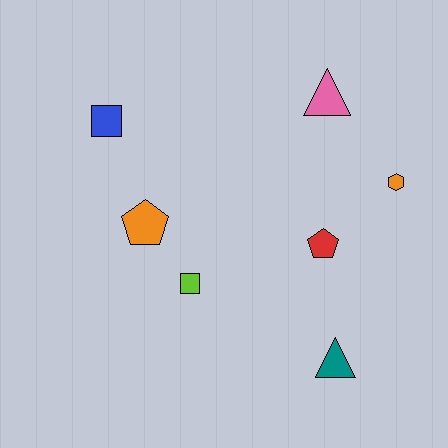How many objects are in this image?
There are 7 objects.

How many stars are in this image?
There are no stars.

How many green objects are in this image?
There are no green objects.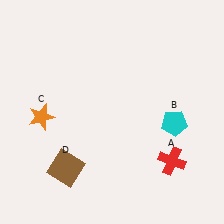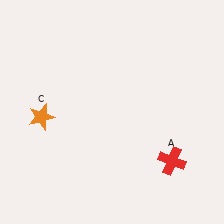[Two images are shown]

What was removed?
The cyan pentagon (B), the brown square (D) were removed in Image 2.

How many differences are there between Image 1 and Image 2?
There are 2 differences between the two images.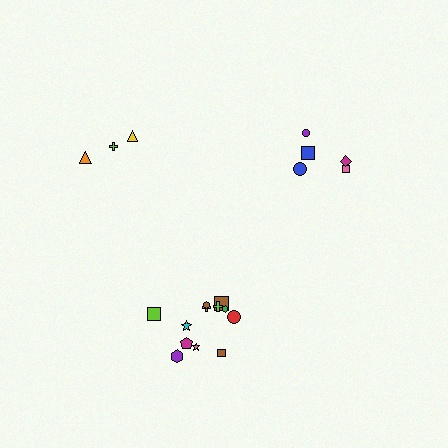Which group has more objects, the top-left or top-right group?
The top-right group.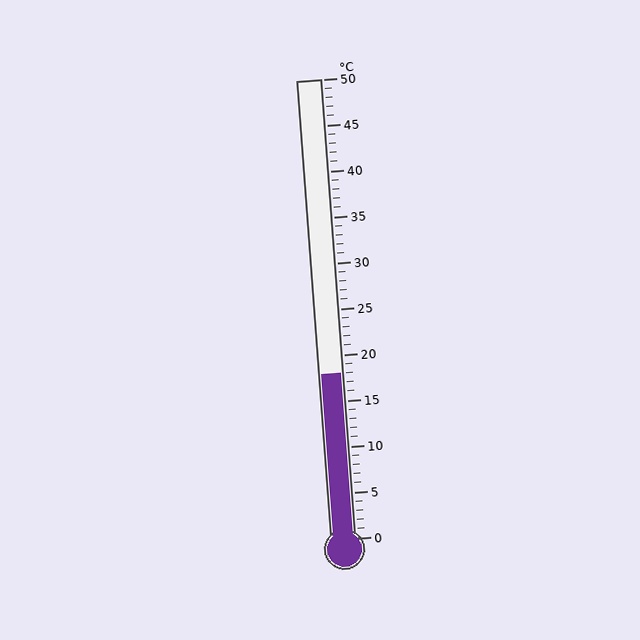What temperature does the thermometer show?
The thermometer shows approximately 18°C.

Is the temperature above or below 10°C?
The temperature is above 10°C.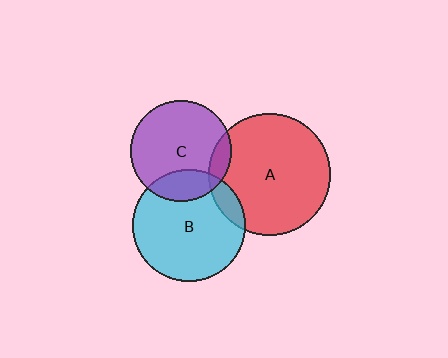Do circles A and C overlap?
Yes.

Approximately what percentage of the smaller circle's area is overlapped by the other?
Approximately 10%.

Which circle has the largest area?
Circle A (red).